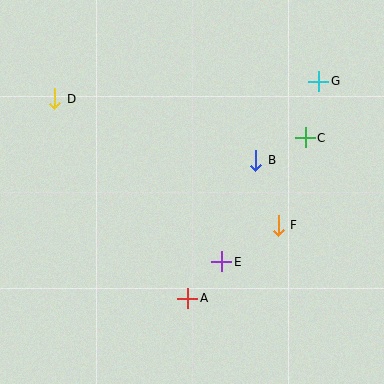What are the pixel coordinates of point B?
Point B is at (256, 160).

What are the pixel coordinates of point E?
Point E is at (222, 262).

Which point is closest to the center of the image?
Point B at (256, 160) is closest to the center.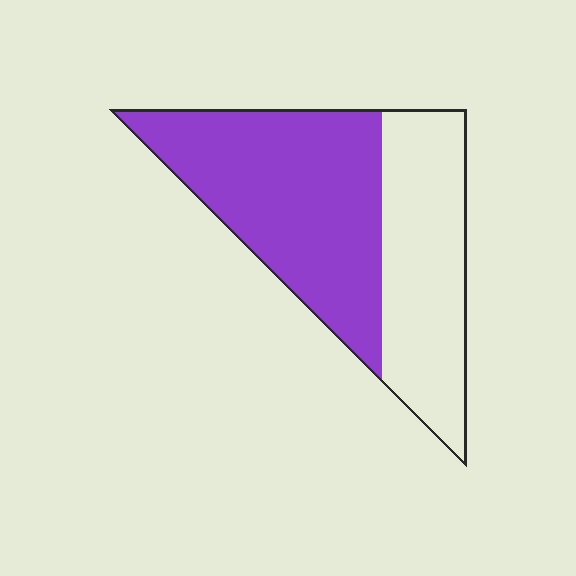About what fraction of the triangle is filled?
About three fifths (3/5).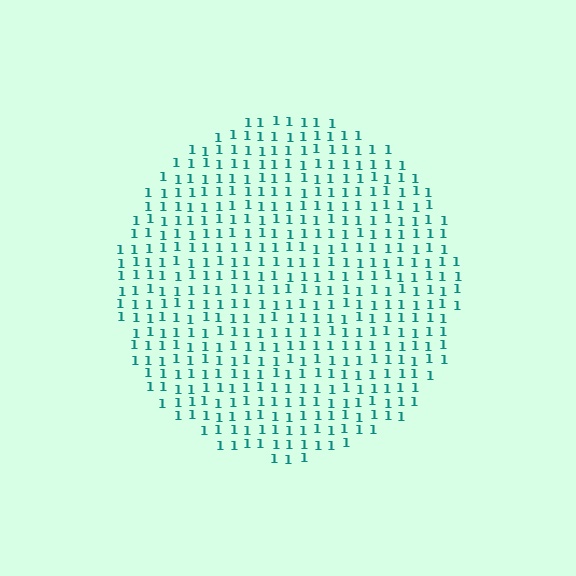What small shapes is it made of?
It is made of small digit 1's.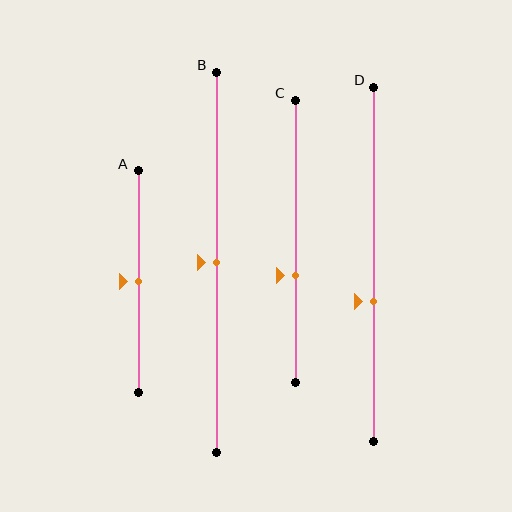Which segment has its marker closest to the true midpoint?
Segment A has its marker closest to the true midpoint.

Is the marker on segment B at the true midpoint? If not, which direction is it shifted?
Yes, the marker on segment B is at the true midpoint.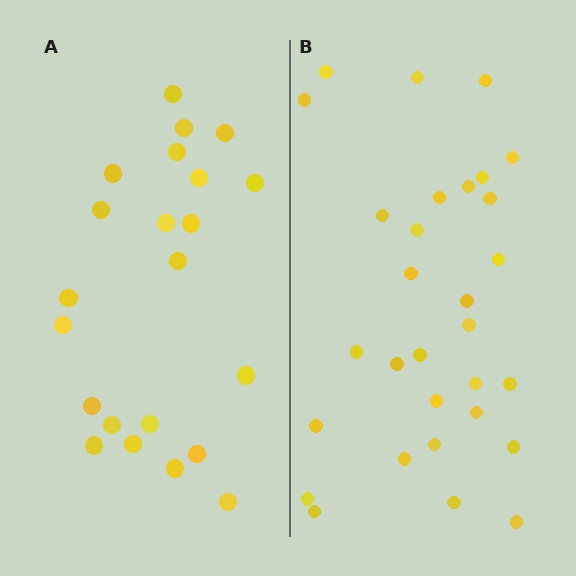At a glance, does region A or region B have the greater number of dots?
Region B (the right region) has more dots.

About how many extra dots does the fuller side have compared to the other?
Region B has roughly 8 or so more dots than region A.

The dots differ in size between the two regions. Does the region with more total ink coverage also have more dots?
No. Region A has more total ink coverage because its dots are larger, but region B actually contains more individual dots. Total area can be misleading — the number of items is what matters here.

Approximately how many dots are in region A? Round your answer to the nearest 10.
About 20 dots. (The exact count is 22, which rounds to 20.)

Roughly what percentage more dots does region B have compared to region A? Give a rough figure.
About 35% more.